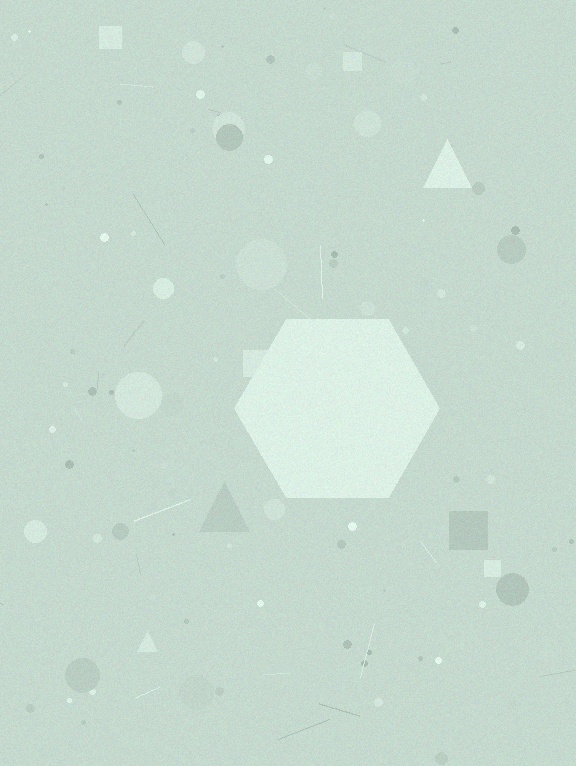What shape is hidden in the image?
A hexagon is hidden in the image.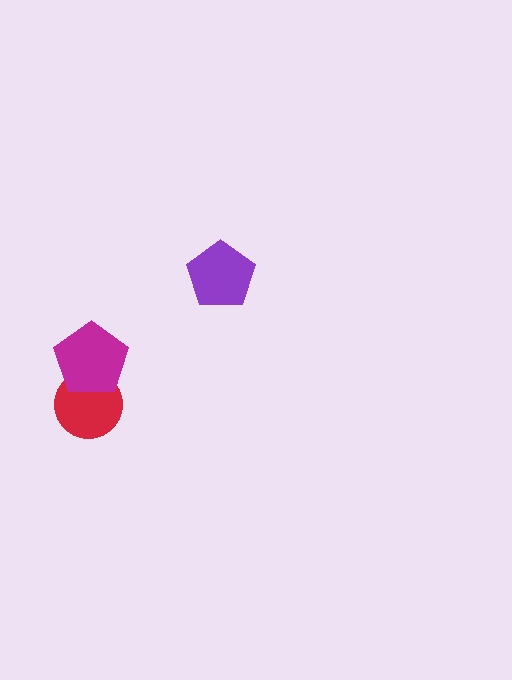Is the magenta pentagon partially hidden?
No, no other shape covers it.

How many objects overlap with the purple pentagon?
0 objects overlap with the purple pentagon.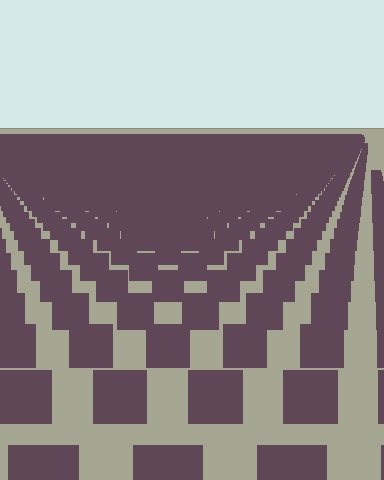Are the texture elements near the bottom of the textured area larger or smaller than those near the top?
Larger. Near the bottom, elements are closer to the viewer and appear at a bigger on-screen size.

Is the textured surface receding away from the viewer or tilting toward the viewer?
The surface is receding away from the viewer. Texture elements get smaller and denser toward the top.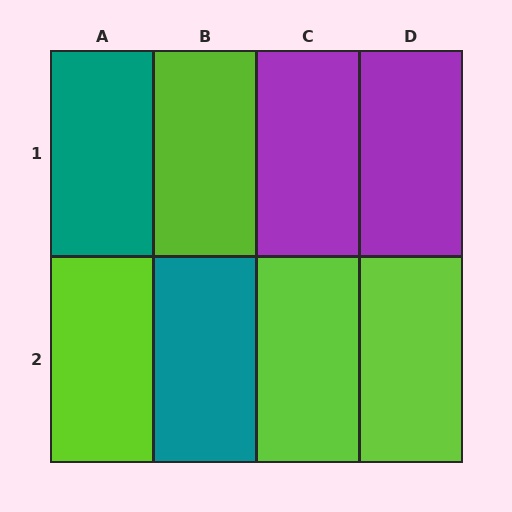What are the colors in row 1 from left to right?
Teal, lime, purple, purple.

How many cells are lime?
4 cells are lime.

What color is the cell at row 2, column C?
Lime.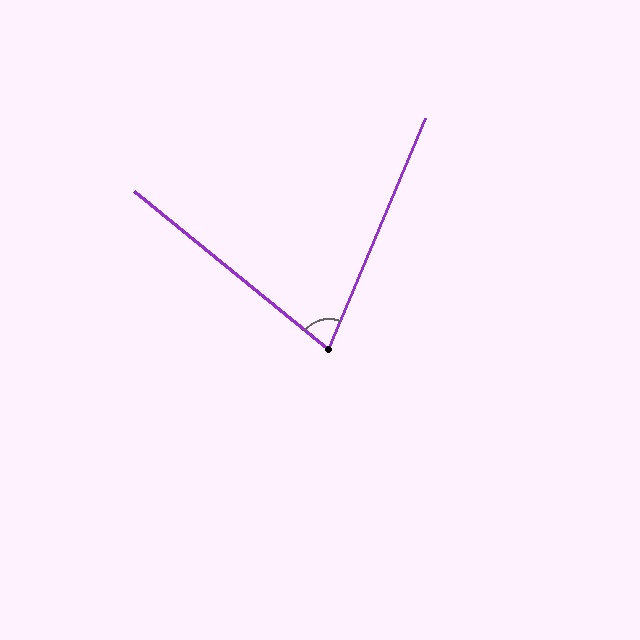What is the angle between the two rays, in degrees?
Approximately 73 degrees.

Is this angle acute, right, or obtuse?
It is acute.